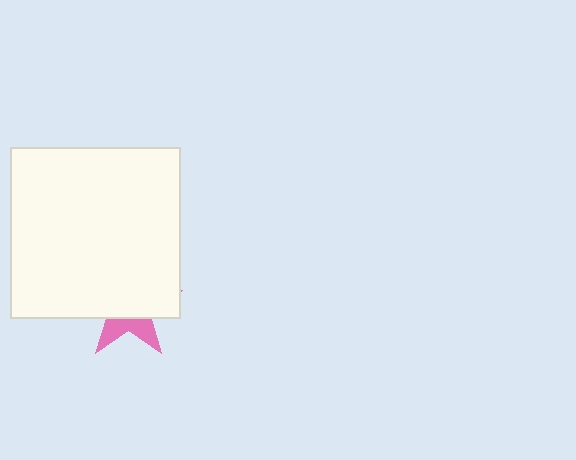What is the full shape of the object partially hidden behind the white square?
The partially hidden object is a pink star.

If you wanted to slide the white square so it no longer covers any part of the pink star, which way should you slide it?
Slide it up — that is the most direct way to separate the two shapes.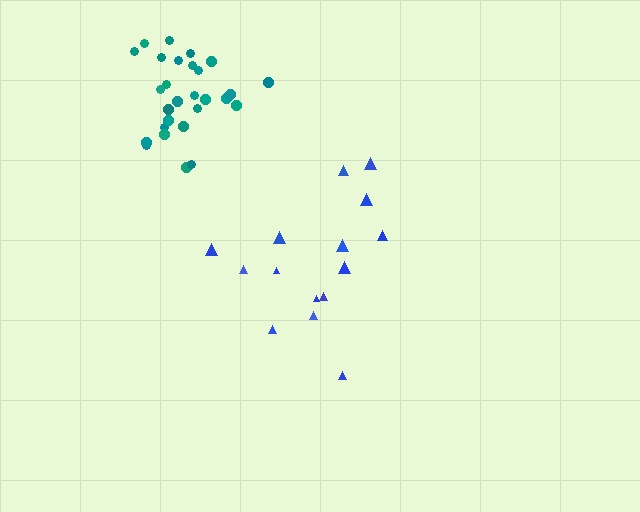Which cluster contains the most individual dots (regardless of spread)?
Teal (28).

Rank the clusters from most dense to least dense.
teal, blue.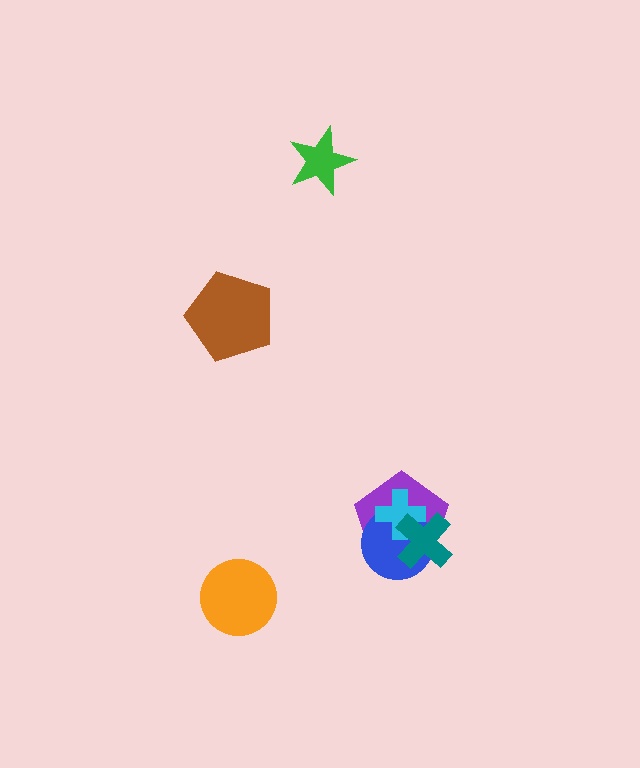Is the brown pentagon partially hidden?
No, no other shape covers it.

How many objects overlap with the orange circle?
0 objects overlap with the orange circle.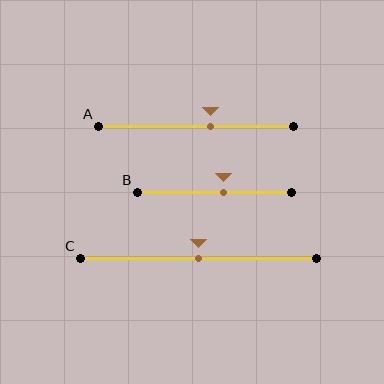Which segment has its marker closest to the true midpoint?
Segment C has its marker closest to the true midpoint.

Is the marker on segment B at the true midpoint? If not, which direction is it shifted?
No, the marker on segment B is shifted to the right by about 6% of the segment length.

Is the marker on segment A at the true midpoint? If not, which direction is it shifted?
No, the marker on segment A is shifted to the right by about 7% of the segment length.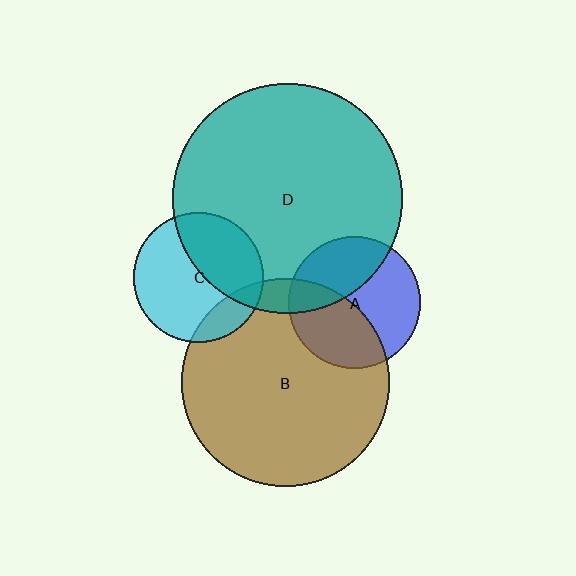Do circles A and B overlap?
Yes.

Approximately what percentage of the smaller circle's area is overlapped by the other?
Approximately 40%.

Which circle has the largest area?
Circle D (teal).